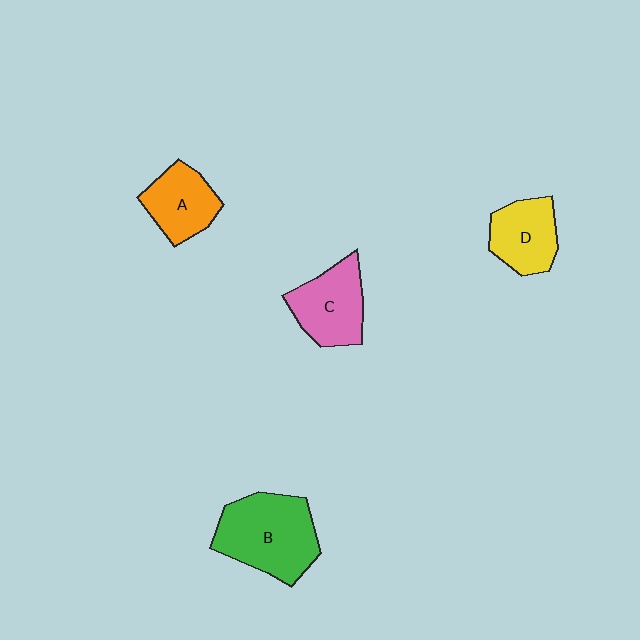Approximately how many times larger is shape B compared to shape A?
Approximately 1.6 times.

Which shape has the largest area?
Shape B (green).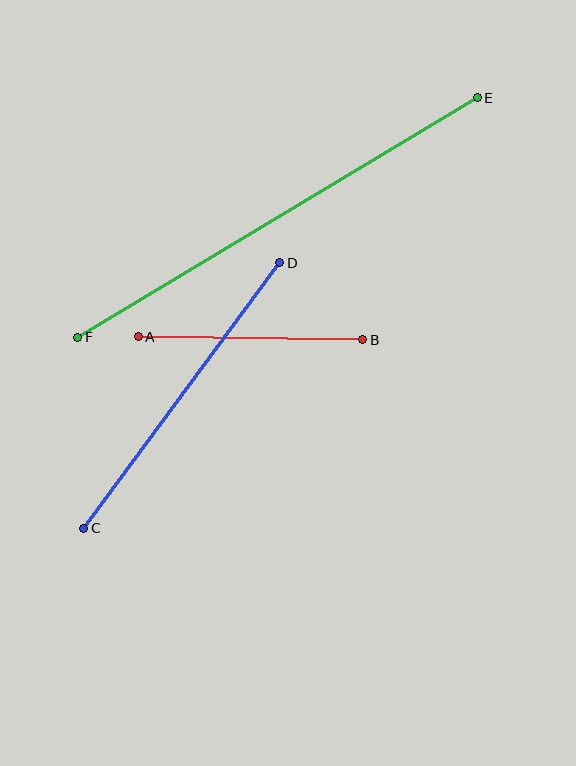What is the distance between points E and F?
The distance is approximately 466 pixels.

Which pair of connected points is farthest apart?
Points E and F are farthest apart.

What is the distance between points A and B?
The distance is approximately 225 pixels.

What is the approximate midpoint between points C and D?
The midpoint is at approximately (182, 396) pixels.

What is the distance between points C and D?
The distance is approximately 330 pixels.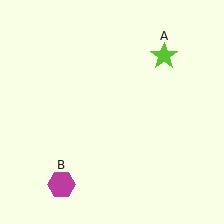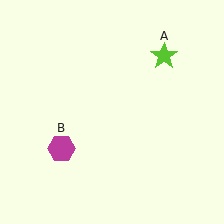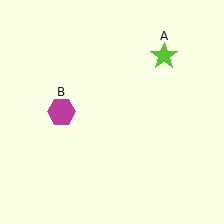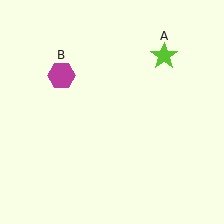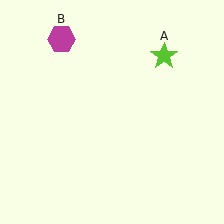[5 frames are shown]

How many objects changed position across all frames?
1 object changed position: magenta hexagon (object B).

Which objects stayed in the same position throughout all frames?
Lime star (object A) remained stationary.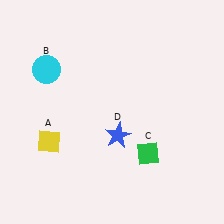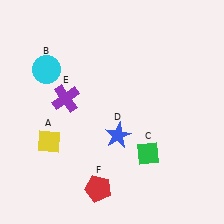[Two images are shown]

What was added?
A purple cross (E), a red pentagon (F) were added in Image 2.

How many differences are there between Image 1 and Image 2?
There are 2 differences between the two images.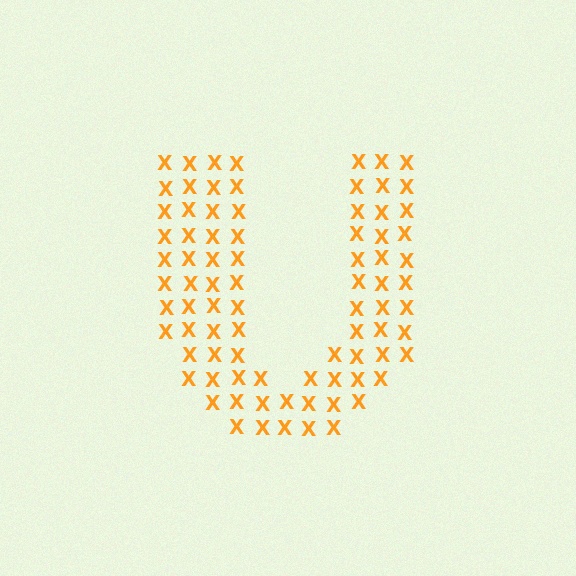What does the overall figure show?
The overall figure shows the letter U.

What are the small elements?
The small elements are letter X's.